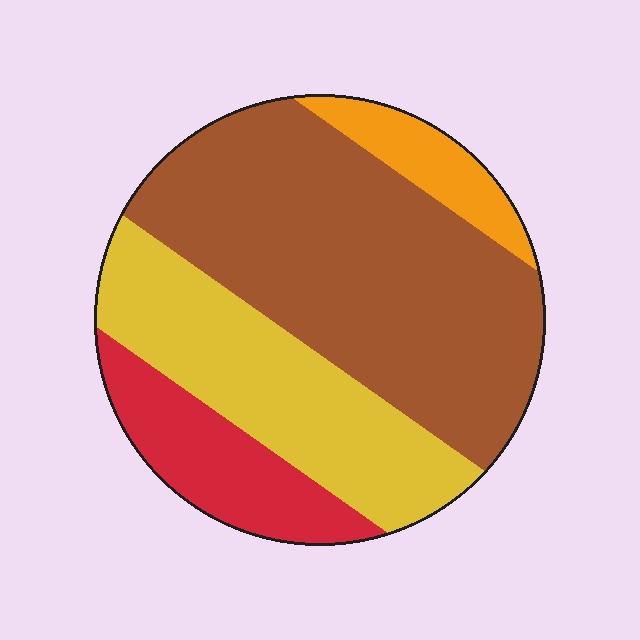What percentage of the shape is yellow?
Yellow covers around 30% of the shape.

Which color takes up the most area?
Brown, at roughly 50%.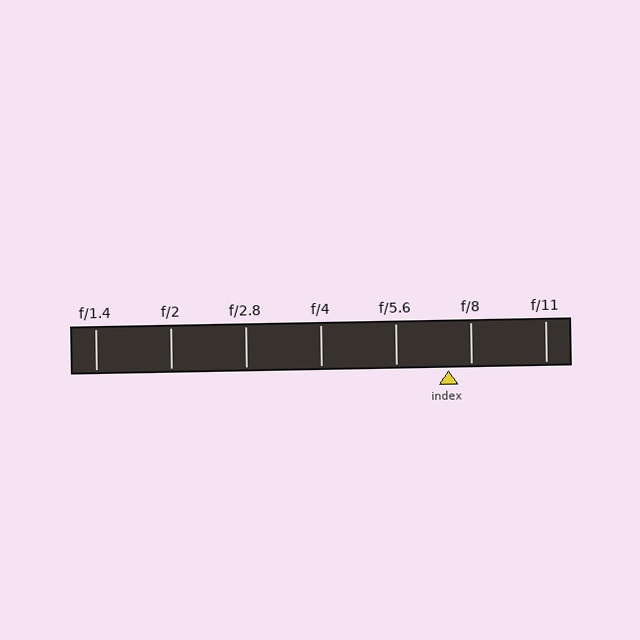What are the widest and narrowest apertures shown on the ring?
The widest aperture shown is f/1.4 and the narrowest is f/11.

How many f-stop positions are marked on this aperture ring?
There are 7 f-stop positions marked.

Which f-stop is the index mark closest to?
The index mark is closest to f/8.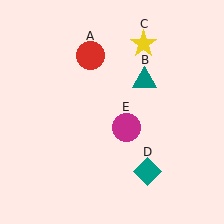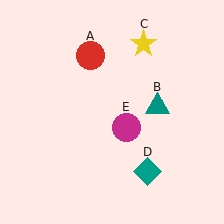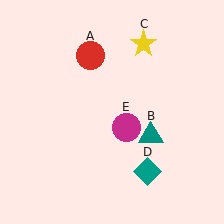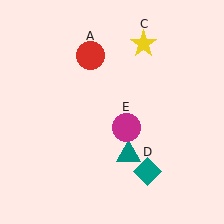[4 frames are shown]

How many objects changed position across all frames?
1 object changed position: teal triangle (object B).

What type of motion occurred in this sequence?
The teal triangle (object B) rotated clockwise around the center of the scene.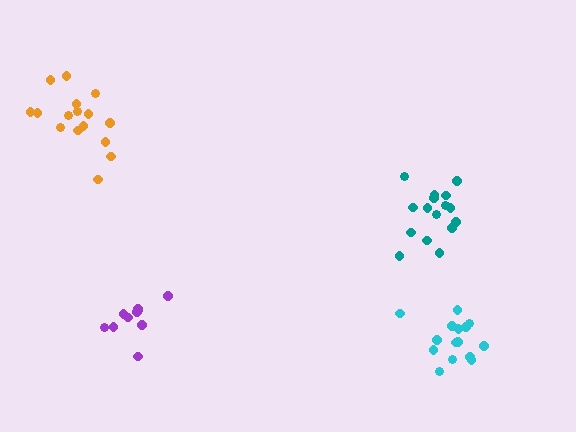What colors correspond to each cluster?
The clusters are colored: teal, orange, purple, cyan.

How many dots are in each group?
Group 1: 16 dots, Group 2: 16 dots, Group 3: 10 dots, Group 4: 15 dots (57 total).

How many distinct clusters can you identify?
There are 4 distinct clusters.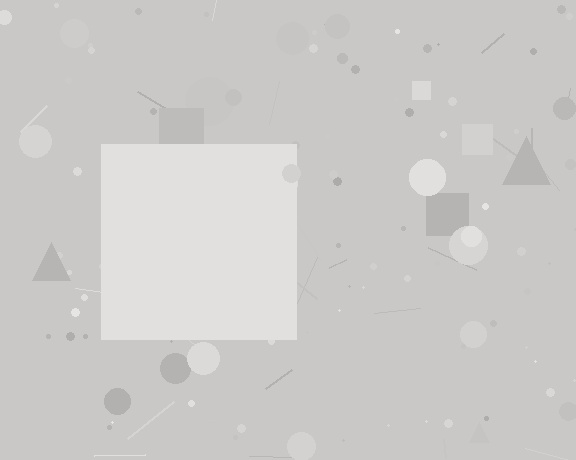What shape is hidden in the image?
A square is hidden in the image.